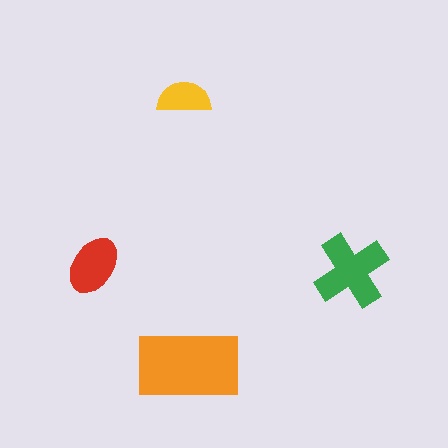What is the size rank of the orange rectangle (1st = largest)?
1st.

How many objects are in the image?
There are 4 objects in the image.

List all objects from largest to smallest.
The orange rectangle, the green cross, the red ellipse, the yellow semicircle.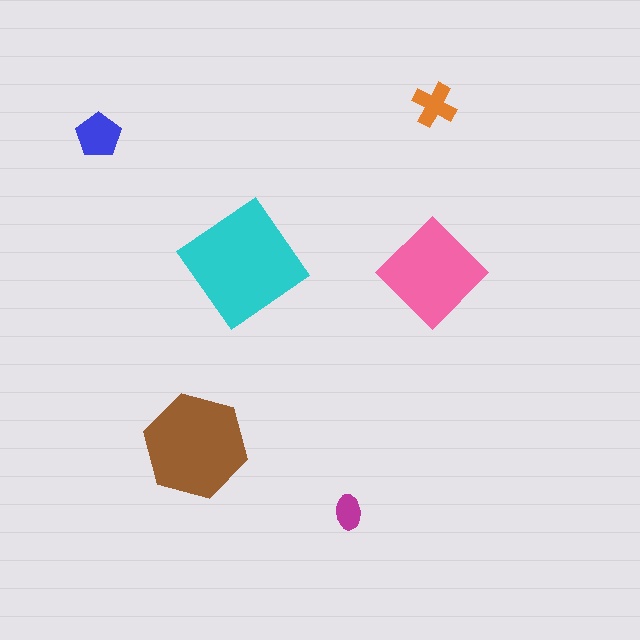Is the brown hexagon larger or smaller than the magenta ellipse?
Larger.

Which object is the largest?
The cyan diamond.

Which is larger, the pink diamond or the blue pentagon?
The pink diamond.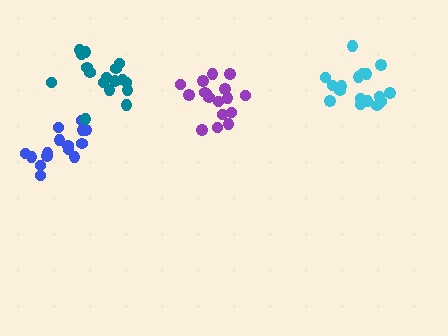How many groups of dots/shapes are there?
There are 4 groups.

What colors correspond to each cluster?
The clusters are colored: blue, purple, cyan, teal.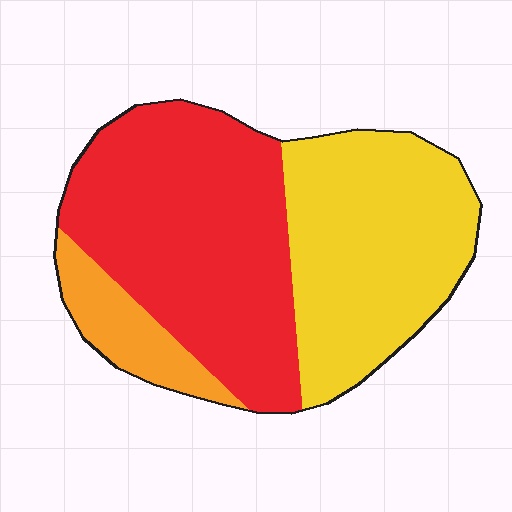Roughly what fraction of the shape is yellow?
Yellow takes up about two fifths (2/5) of the shape.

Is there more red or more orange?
Red.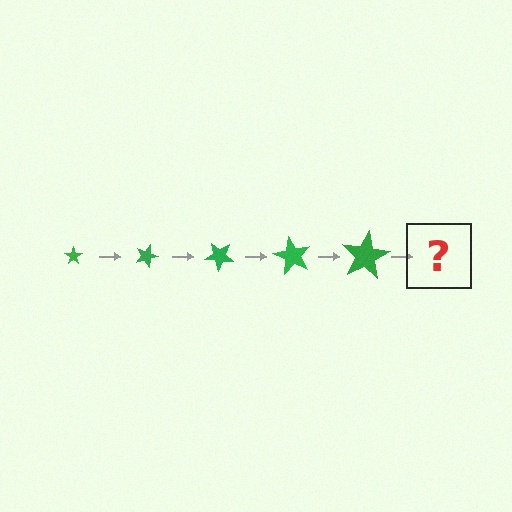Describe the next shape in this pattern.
It should be a star, larger than the previous one and rotated 100 degrees from the start.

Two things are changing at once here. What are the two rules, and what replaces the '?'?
The two rules are that the star grows larger each step and it rotates 20 degrees each step. The '?' should be a star, larger than the previous one and rotated 100 degrees from the start.